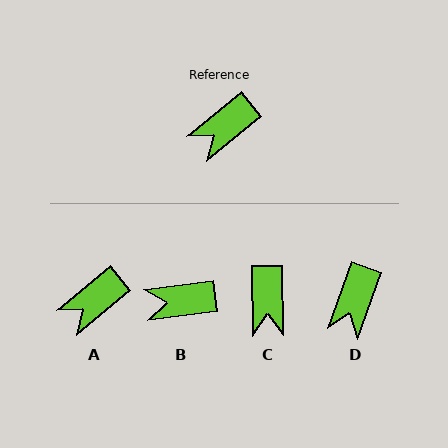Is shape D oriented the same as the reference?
No, it is off by about 30 degrees.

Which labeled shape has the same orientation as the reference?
A.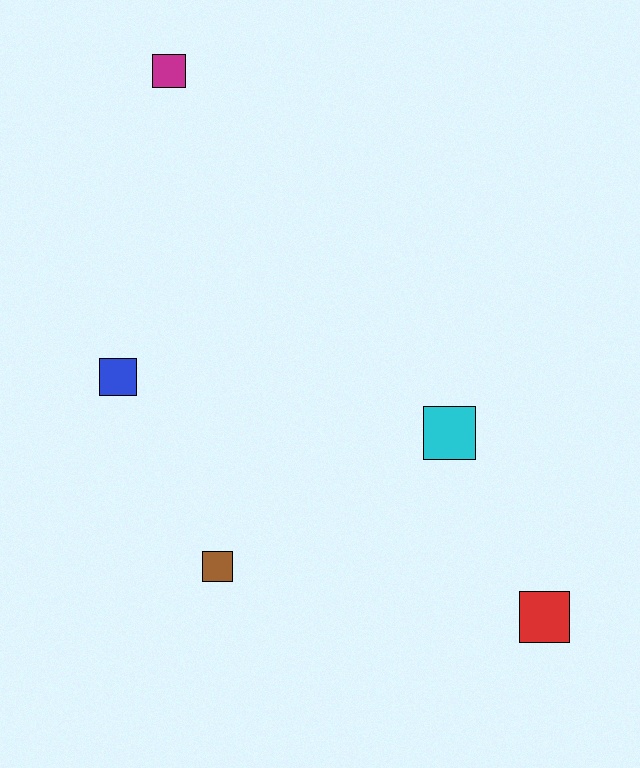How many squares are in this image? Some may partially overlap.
There are 5 squares.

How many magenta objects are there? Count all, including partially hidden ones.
There is 1 magenta object.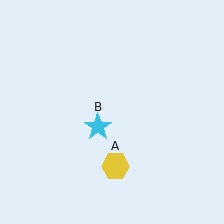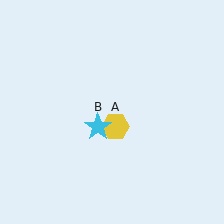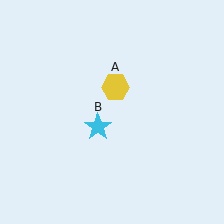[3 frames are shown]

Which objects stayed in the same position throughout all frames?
Cyan star (object B) remained stationary.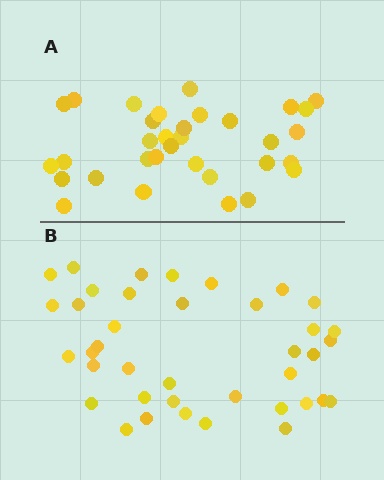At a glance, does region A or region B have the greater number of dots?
Region B (the bottom region) has more dots.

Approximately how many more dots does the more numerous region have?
Region B has about 6 more dots than region A.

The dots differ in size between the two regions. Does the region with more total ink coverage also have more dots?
No. Region A has more total ink coverage because its dots are larger, but region B actually contains more individual dots. Total area can be misleading — the number of items is what matters here.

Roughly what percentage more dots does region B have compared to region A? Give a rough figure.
About 20% more.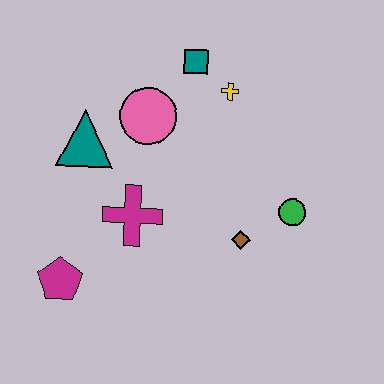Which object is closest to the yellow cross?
The teal square is closest to the yellow cross.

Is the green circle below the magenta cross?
No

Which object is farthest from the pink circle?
The magenta pentagon is farthest from the pink circle.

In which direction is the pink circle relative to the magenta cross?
The pink circle is above the magenta cross.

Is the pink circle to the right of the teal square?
No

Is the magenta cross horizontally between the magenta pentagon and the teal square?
Yes